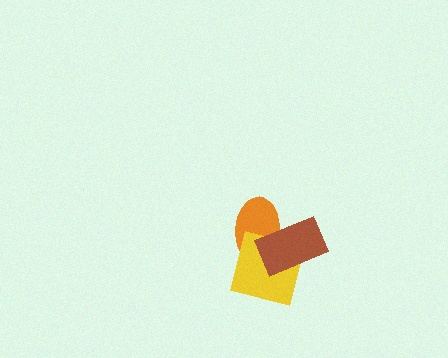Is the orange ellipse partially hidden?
Yes, it is partially covered by another shape.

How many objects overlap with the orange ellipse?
2 objects overlap with the orange ellipse.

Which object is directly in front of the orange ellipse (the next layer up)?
The yellow square is directly in front of the orange ellipse.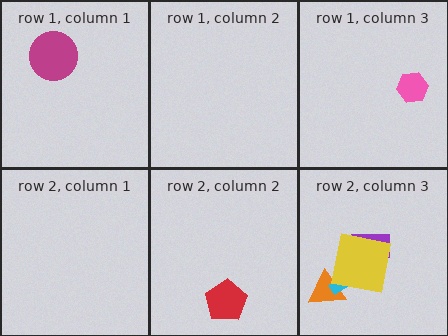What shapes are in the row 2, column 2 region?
The red pentagon.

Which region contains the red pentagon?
The row 2, column 2 region.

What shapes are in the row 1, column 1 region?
The magenta circle.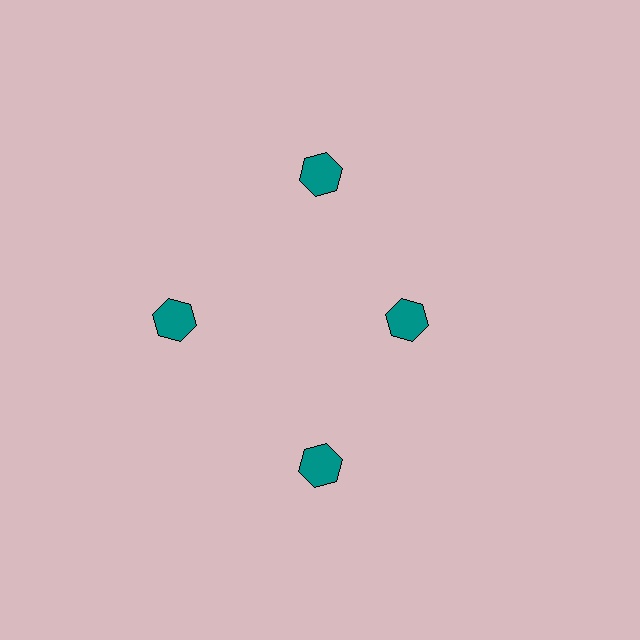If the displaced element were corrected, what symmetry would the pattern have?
It would have 4-fold rotational symmetry — the pattern would map onto itself every 90 degrees.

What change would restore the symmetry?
The symmetry would be restored by moving it outward, back onto the ring so that all 4 hexagons sit at equal angles and equal distance from the center.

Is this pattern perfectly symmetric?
No. The 4 teal hexagons are arranged in a ring, but one element near the 3 o'clock position is pulled inward toward the center, breaking the 4-fold rotational symmetry.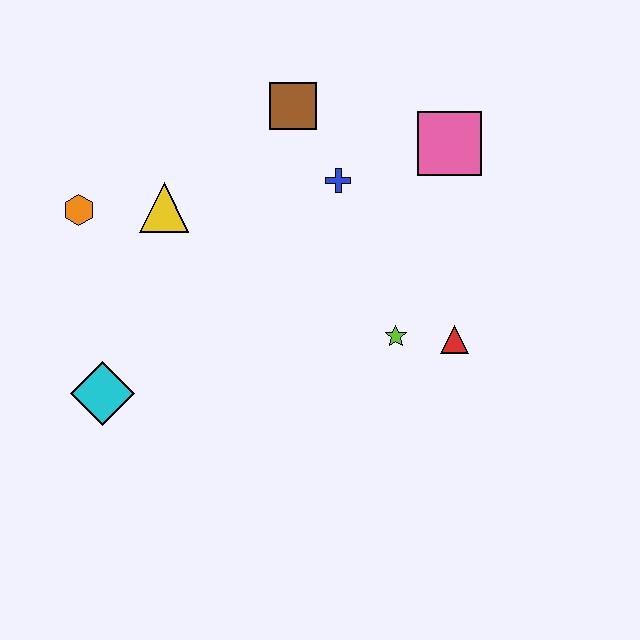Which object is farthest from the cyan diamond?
The pink square is farthest from the cyan diamond.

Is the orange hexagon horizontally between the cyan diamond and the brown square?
No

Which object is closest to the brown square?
The blue cross is closest to the brown square.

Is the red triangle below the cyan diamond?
No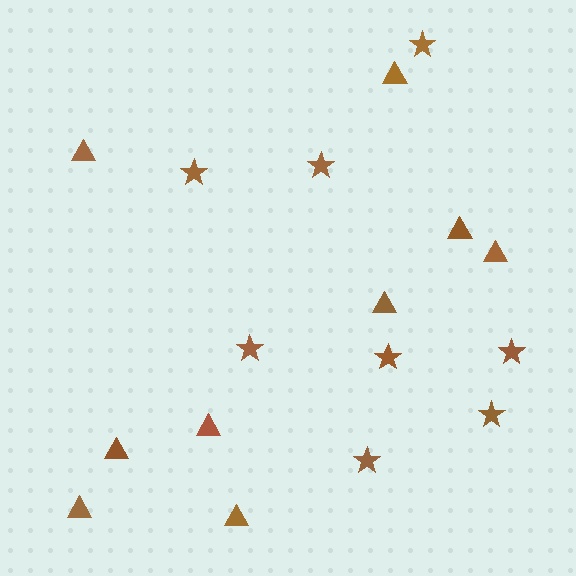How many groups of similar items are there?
There are 2 groups: one group of stars (8) and one group of triangles (9).